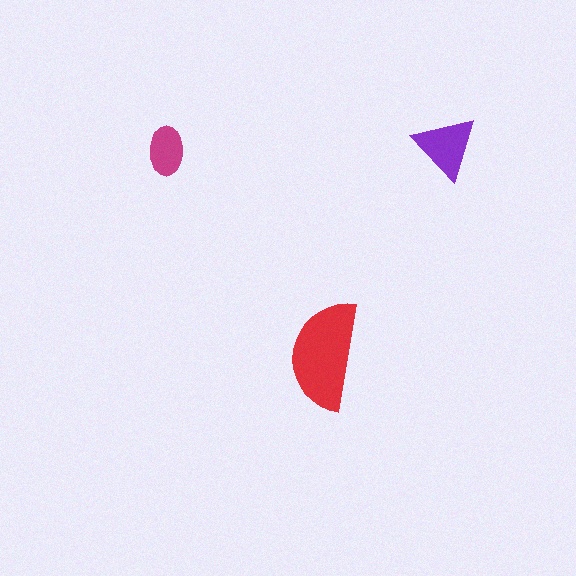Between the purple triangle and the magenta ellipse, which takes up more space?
The purple triangle.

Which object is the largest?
The red semicircle.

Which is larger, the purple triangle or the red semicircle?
The red semicircle.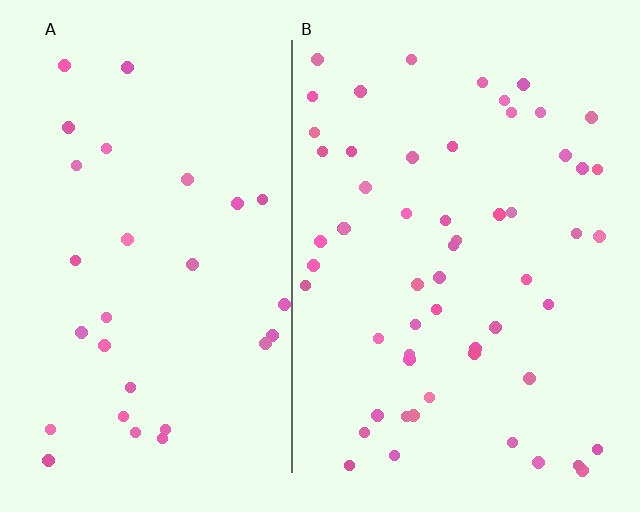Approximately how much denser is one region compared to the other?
Approximately 1.9× — region B over region A.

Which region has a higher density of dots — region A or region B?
B (the right).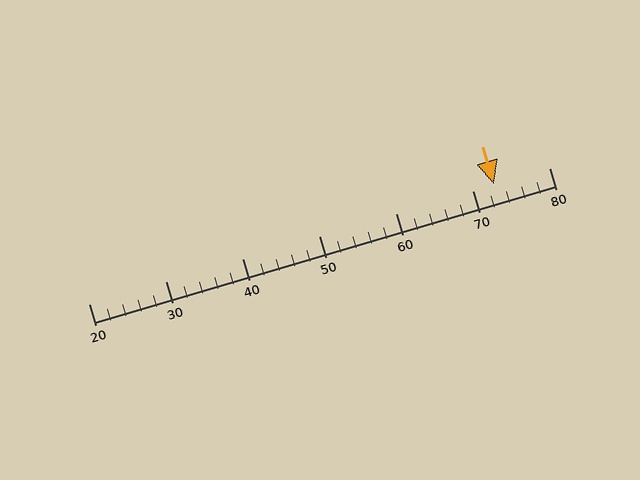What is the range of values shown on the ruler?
The ruler shows values from 20 to 80.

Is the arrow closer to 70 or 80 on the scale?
The arrow is closer to 70.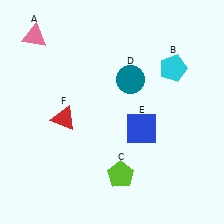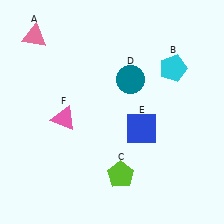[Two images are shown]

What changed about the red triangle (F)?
In Image 1, F is red. In Image 2, it changed to pink.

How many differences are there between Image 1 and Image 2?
There is 1 difference between the two images.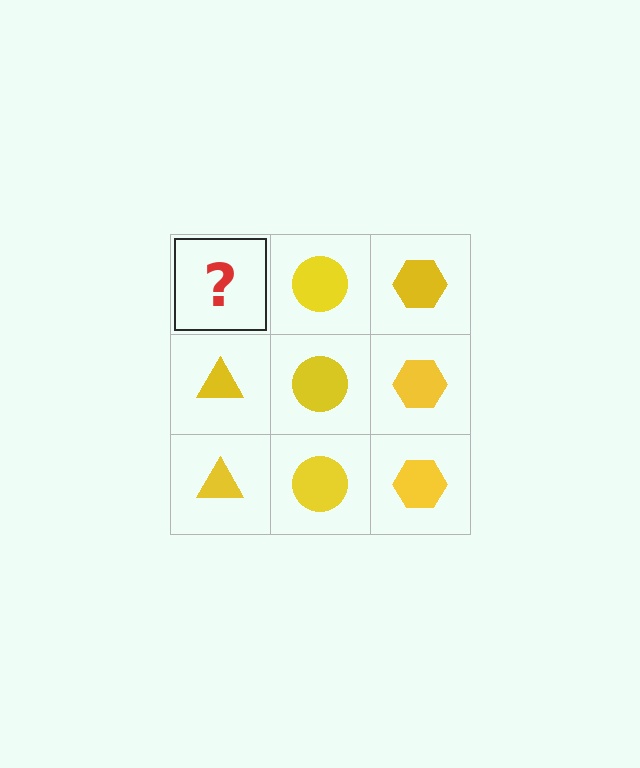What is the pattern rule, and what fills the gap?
The rule is that each column has a consistent shape. The gap should be filled with a yellow triangle.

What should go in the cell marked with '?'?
The missing cell should contain a yellow triangle.